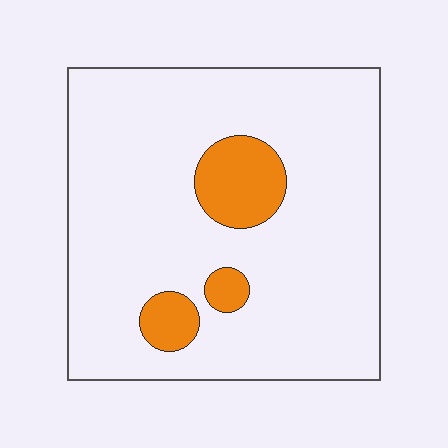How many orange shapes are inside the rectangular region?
3.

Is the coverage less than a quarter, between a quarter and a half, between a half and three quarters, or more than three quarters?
Less than a quarter.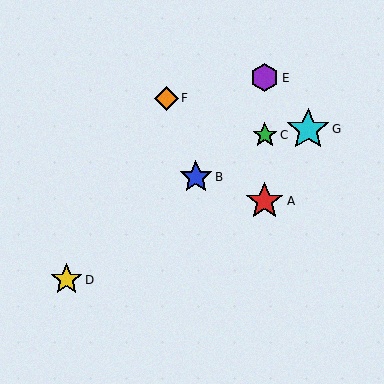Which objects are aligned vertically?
Objects A, C, E are aligned vertically.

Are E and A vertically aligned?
Yes, both are at x≈265.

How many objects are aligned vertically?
3 objects (A, C, E) are aligned vertically.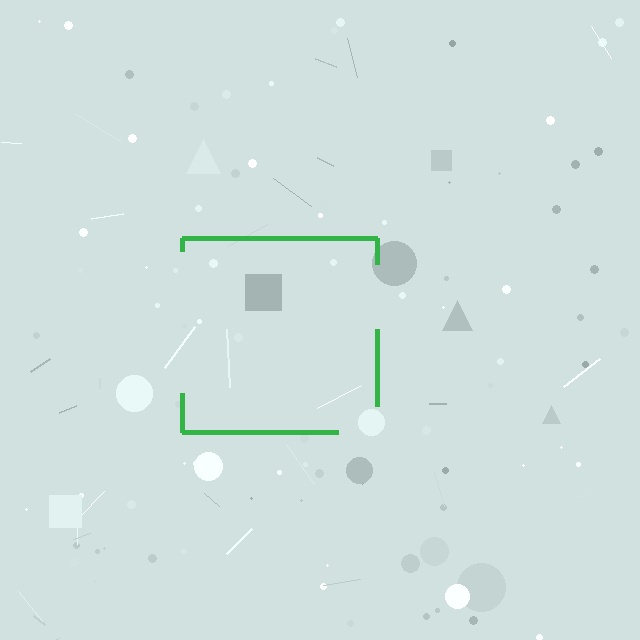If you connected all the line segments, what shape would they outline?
They would outline a square.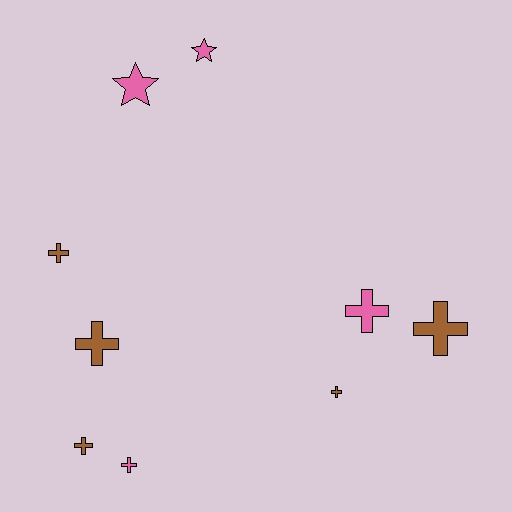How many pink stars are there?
There are 2 pink stars.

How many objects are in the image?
There are 9 objects.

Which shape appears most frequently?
Cross, with 7 objects.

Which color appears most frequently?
Brown, with 5 objects.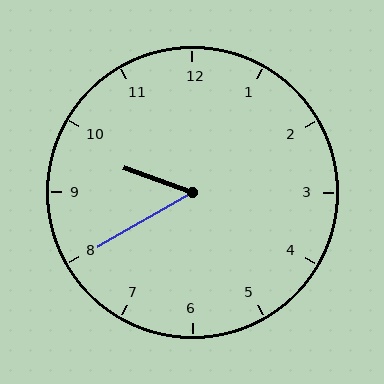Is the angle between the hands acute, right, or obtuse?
It is acute.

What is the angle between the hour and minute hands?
Approximately 50 degrees.